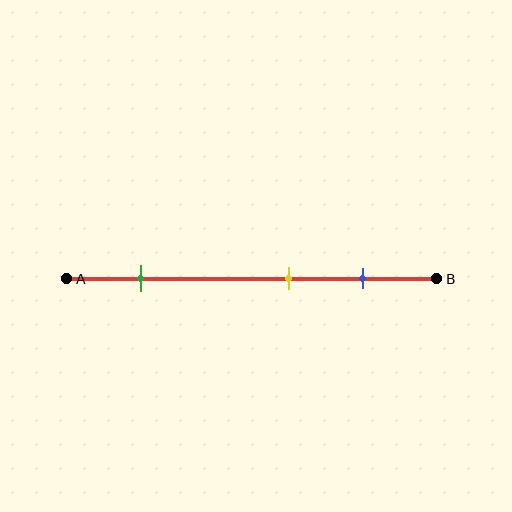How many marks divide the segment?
There are 3 marks dividing the segment.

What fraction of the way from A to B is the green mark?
The green mark is approximately 20% (0.2) of the way from A to B.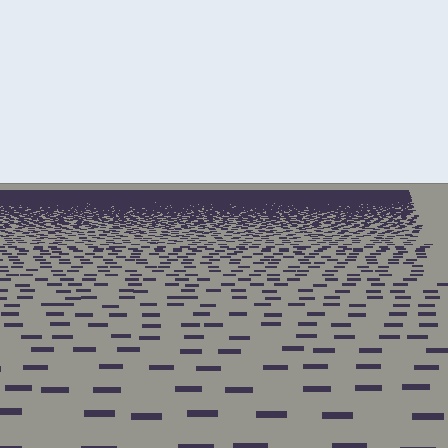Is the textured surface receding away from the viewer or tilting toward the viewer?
The surface is receding away from the viewer. Texture elements get smaller and denser toward the top.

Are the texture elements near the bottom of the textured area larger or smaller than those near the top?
Larger. Near the bottom, elements are closer to the viewer and appear at a bigger on-screen size.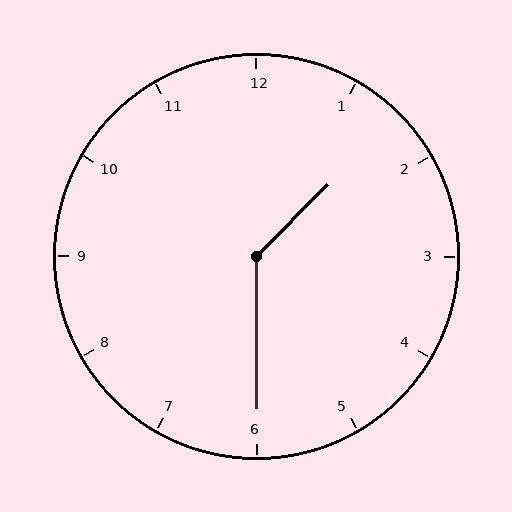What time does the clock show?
1:30.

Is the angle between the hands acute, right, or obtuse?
It is obtuse.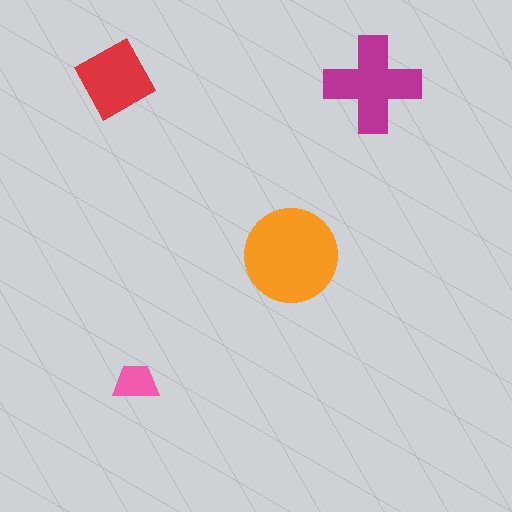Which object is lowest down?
The pink trapezoid is bottommost.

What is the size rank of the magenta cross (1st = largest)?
2nd.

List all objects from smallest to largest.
The pink trapezoid, the red diamond, the magenta cross, the orange circle.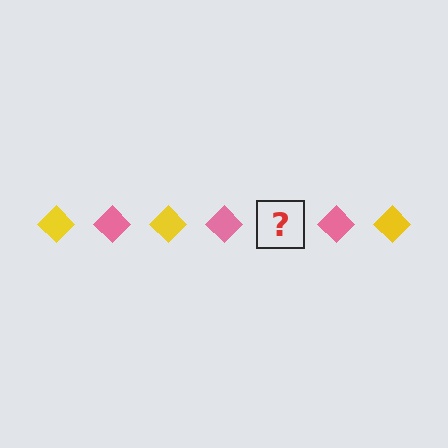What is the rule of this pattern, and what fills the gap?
The rule is that the pattern cycles through yellow, pink diamonds. The gap should be filled with a yellow diamond.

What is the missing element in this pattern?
The missing element is a yellow diamond.